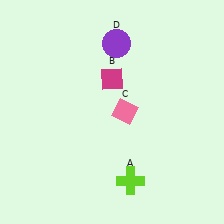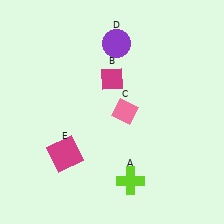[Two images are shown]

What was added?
A magenta square (E) was added in Image 2.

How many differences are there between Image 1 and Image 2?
There is 1 difference between the two images.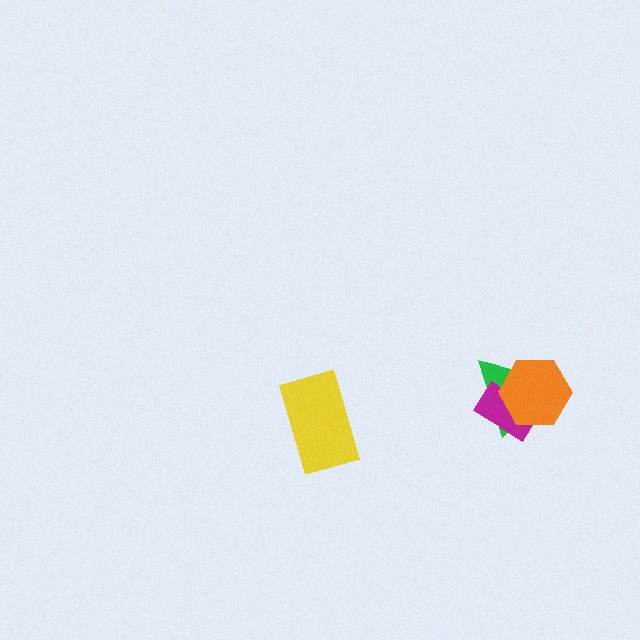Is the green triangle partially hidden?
Yes, it is partially covered by another shape.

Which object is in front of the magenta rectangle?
The orange hexagon is in front of the magenta rectangle.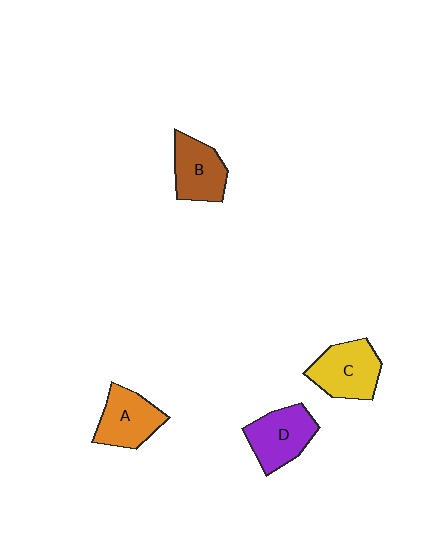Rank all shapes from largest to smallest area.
From largest to smallest: C (yellow), D (purple), A (orange), B (brown).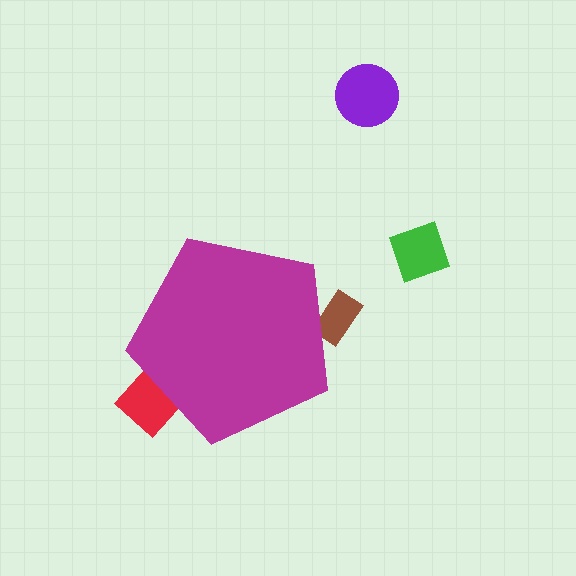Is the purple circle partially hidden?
No, the purple circle is fully visible.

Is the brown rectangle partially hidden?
Yes, the brown rectangle is partially hidden behind the magenta pentagon.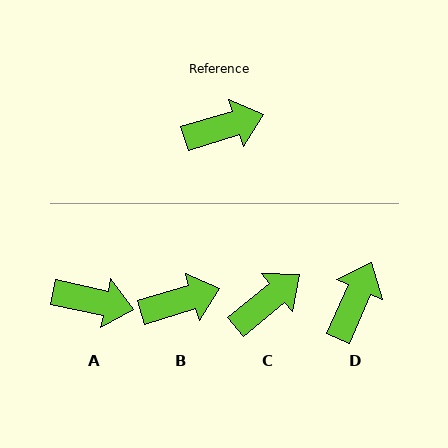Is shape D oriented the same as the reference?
No, it is off by about 49 degrees.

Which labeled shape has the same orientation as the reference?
B.